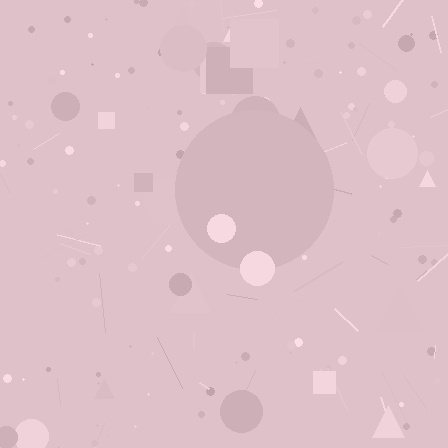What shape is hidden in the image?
A circle is hidden in the image.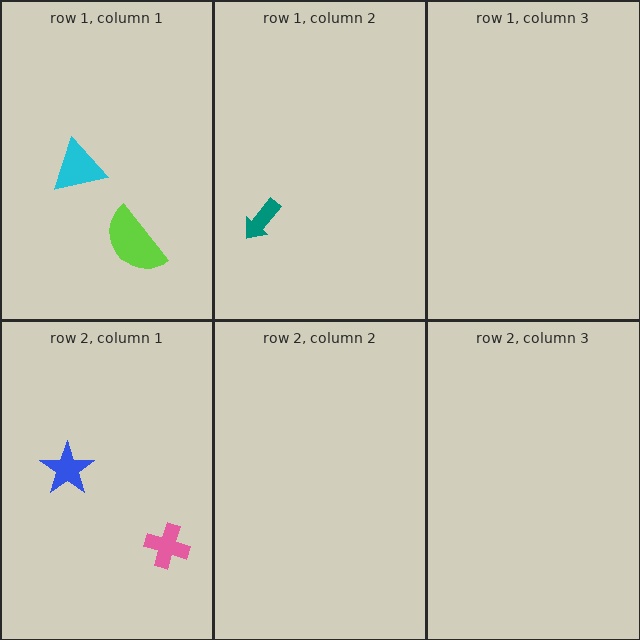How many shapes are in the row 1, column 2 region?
1.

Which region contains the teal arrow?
The row 1, column 2 region.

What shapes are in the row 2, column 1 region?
The pink cross, the blue star.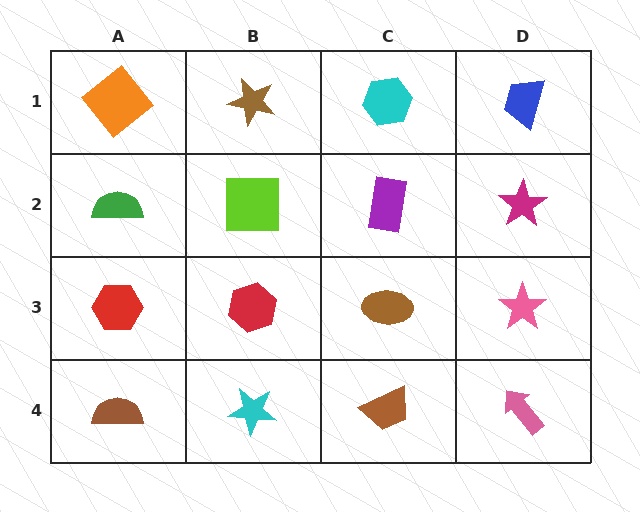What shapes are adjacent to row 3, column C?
A purple rectangle (row 2, column C), a brown trapezoid (row 4, column C), a red hexagon (row 3, column B), a pink star (row 3, column D).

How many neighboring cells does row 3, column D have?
3.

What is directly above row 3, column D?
A magenta star.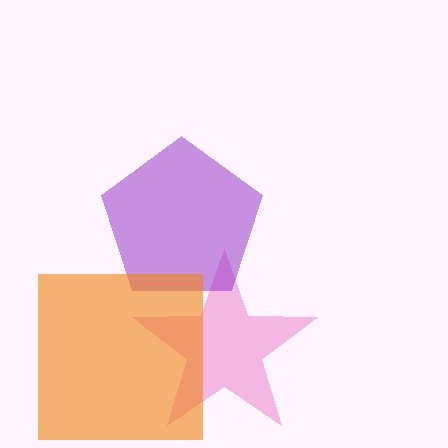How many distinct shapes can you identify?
There are 3 distinct shapes: a pink star, a purple pentagon, an orange square.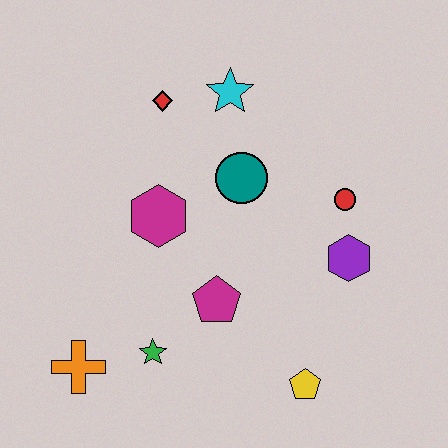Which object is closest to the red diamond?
The cyan star is closest to the red diamond.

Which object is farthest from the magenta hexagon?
The yellow pentagon is farthest from the magenta hexagon.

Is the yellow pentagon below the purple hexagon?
Yes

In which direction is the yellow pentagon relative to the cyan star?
The yellow pentagon is below the cyan star.